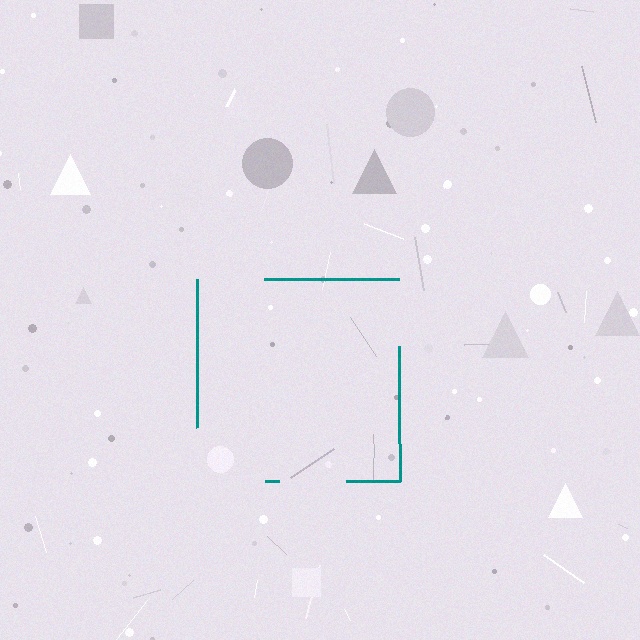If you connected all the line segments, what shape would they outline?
They would outline a square.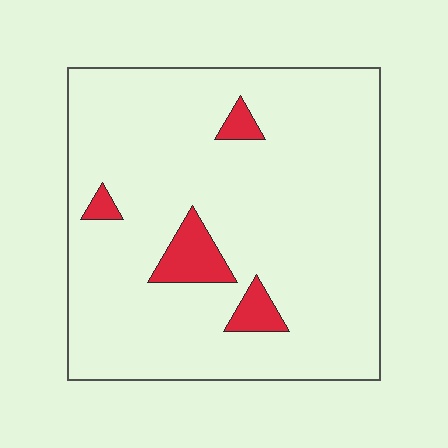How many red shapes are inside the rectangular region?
4.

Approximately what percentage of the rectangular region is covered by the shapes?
Approximately 10%.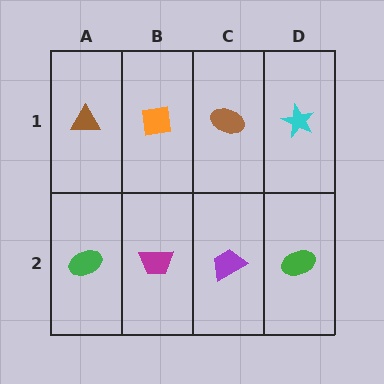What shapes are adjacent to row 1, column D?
A green ellipse (row 2, column D), a brown ellipse (row 1, column C).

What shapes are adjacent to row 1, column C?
A purple trapezoid (row 2, column C), an orange square (row 1, column B), a cyan star (row 1, column D).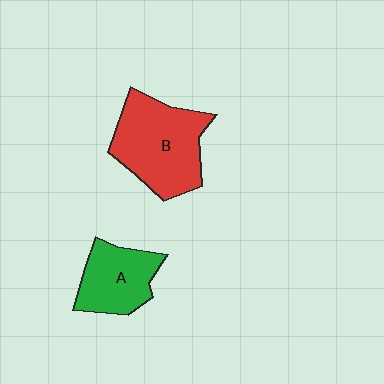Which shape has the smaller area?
Shape A (green).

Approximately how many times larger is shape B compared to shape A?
Approximately 1.5 times.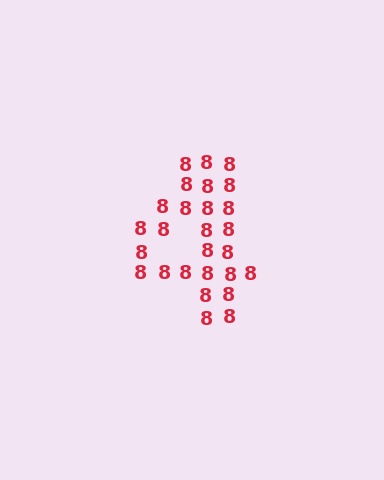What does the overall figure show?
The overall figure shows the digit 4.